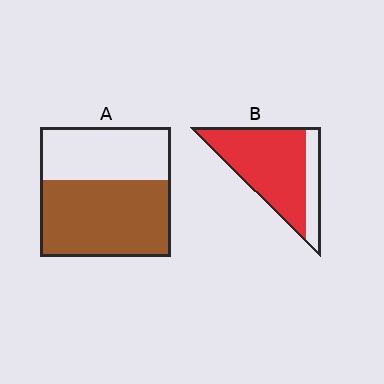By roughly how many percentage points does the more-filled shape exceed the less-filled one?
By roughly 20 percentage points (B over A).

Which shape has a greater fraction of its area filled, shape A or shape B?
Shape B.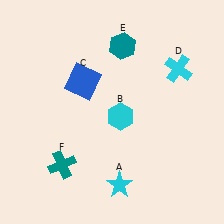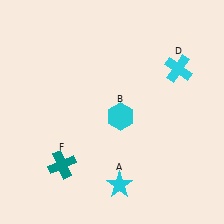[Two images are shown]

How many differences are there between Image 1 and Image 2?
There are 2 differences between the two images.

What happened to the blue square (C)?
The blue square (C) was removed in Image 2. It was in the top-left area of Image 1.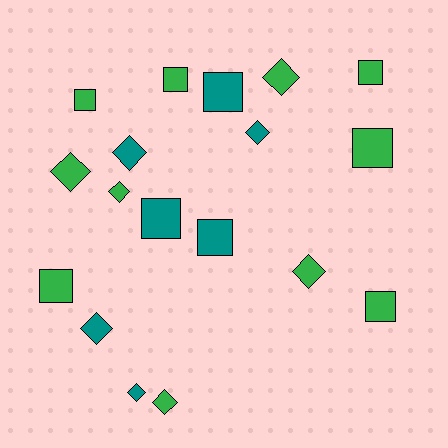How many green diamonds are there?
There are 5 green diamonds.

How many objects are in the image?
There are 18 objects.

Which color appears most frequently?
Green, with 11 objects.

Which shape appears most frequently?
Diamond, with 9 objects.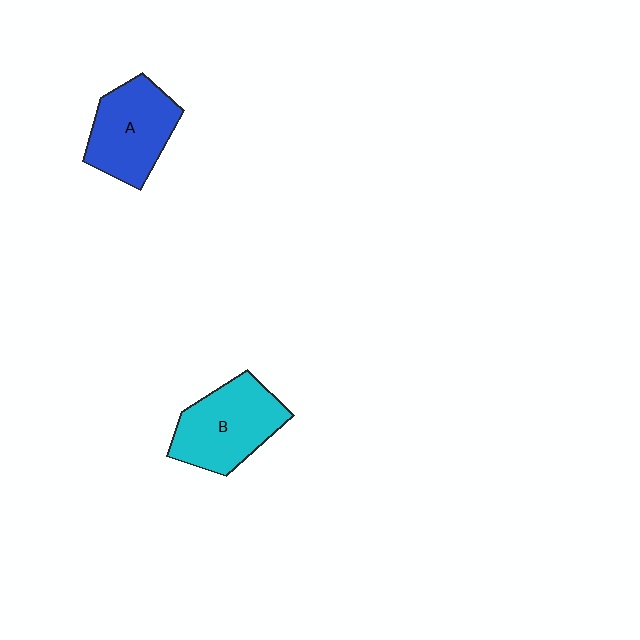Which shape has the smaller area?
Shape A (blue).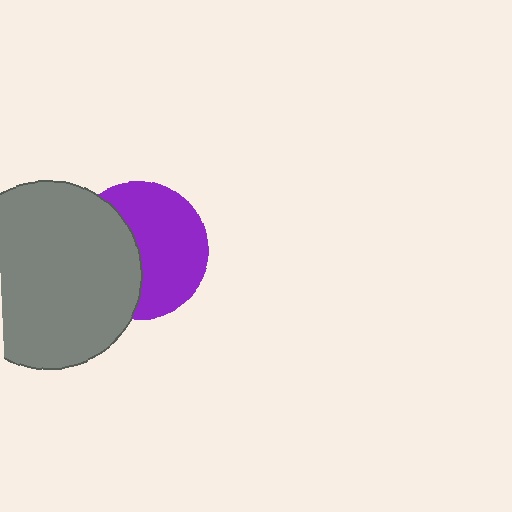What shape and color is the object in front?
The object in front is a gray circle.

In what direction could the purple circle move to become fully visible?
The purple circle could move right. That would shift it out from behind the gray circle entirely.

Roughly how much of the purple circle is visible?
About half of it is visible (roughly 58%).